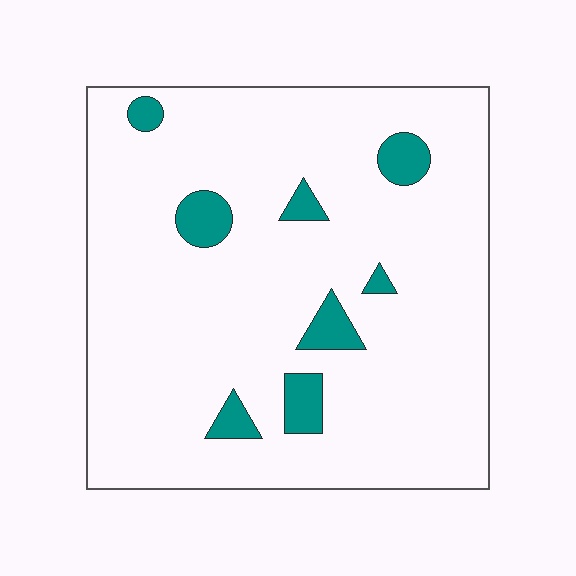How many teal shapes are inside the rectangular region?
8.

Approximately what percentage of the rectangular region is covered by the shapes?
Approximately 10%.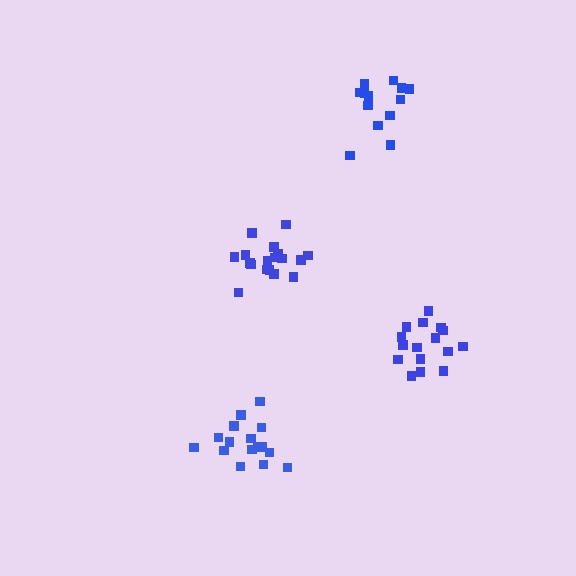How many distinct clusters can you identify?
There are 4 distinct clusters.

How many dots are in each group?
Group 1: 13 dots, Group 2: 18 dots, Group 3: 17 dots, Group 4: 16 dots (64 total).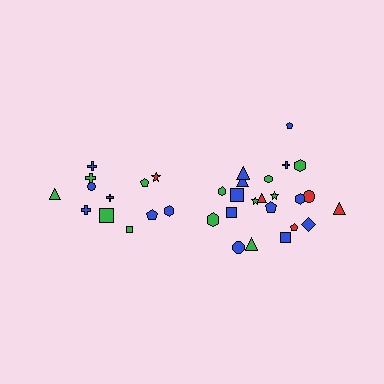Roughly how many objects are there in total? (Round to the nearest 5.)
Roughly 35 objects in total.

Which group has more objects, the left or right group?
The right group.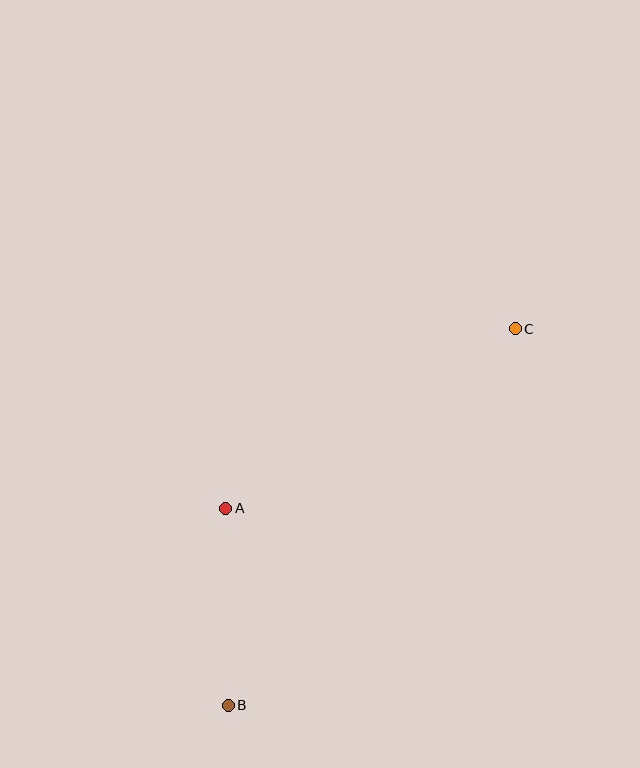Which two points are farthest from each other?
Points B and C are farthest from each other.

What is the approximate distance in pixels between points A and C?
The distance between A and C is approximately 340 pixels.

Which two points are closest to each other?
Points A and B are closest to each other.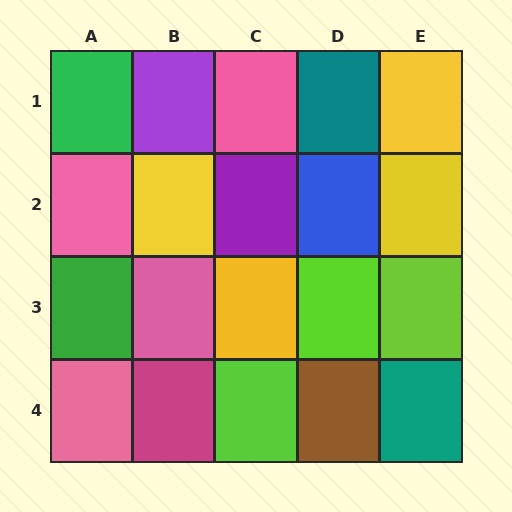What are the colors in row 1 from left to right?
Green, purple, pink, teal, yellow.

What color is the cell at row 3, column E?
Lime.